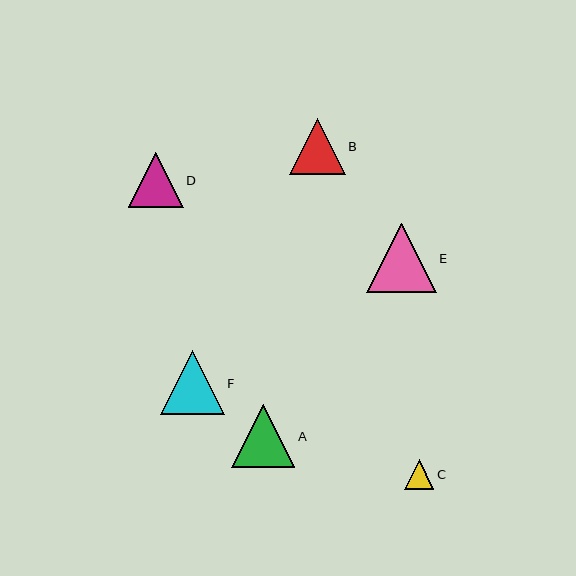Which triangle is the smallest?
Triangle C is the smallest with a size of approximately 30 pixels.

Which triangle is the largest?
Triangle E is the largest with a size of approximately 69 pixels.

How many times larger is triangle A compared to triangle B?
Triangle A is approximately 1.1 times the size of triangle B.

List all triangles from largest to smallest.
From largest to smallest: E, F, A, B, D, C.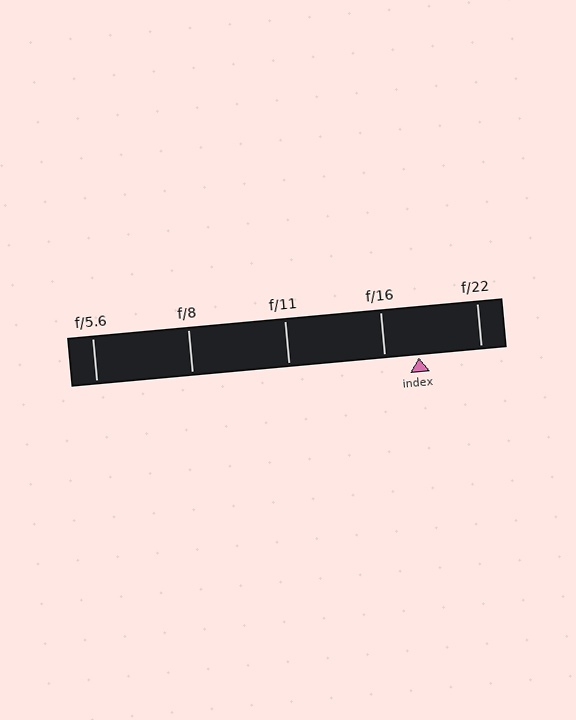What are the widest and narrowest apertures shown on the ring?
The widest aperture shown is f/5.6 and the narrowest is f/22.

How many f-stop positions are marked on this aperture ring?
There are 5 f-stop positions marked.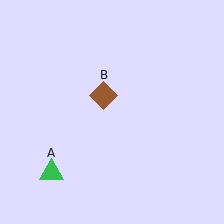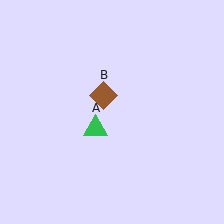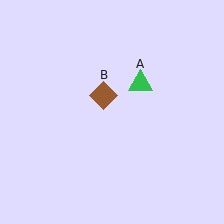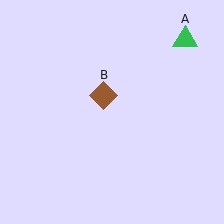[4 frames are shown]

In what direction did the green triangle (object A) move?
The green triangle (object A) moved up and to the right.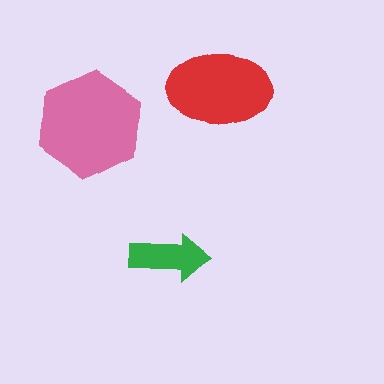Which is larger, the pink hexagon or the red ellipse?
The pink hexagon.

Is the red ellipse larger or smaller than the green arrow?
Larger.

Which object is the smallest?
The green arrow.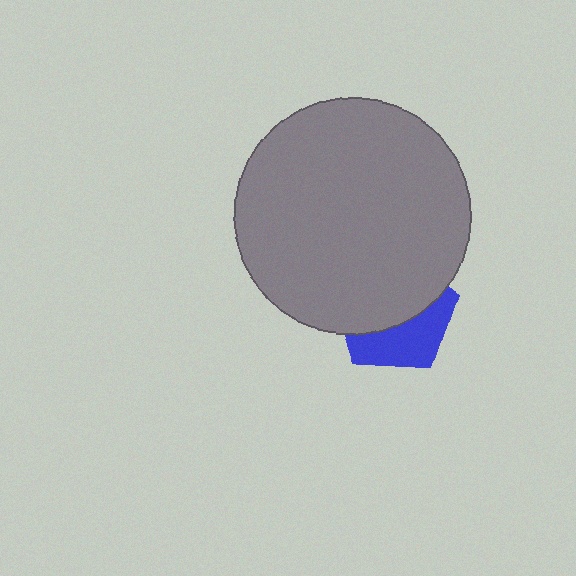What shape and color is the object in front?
The object in front is a gray circle.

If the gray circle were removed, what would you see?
You would see the complete blue pentagon.